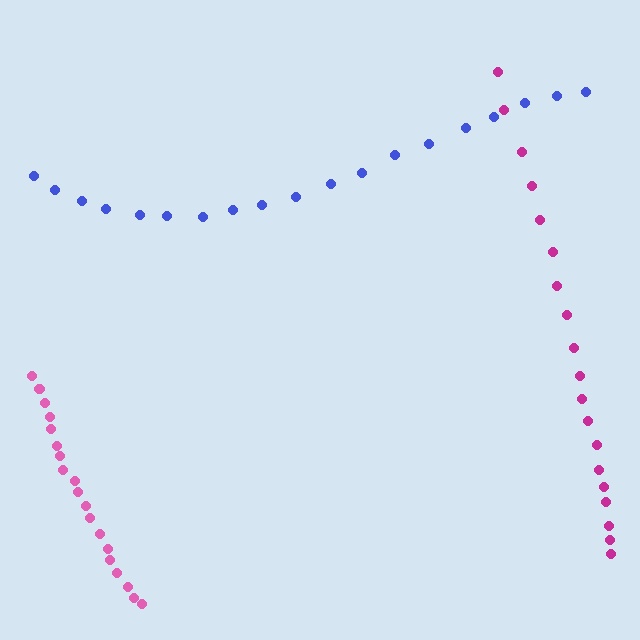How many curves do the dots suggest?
There are 3 distinct paths.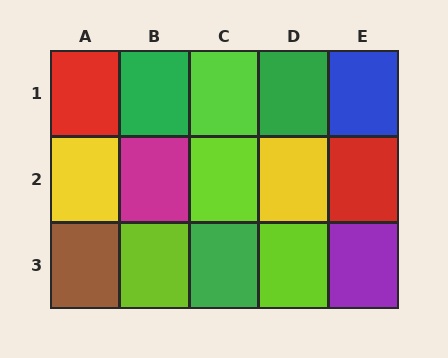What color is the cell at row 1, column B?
Green.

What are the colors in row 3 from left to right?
Brown, lime, green, lime, purple.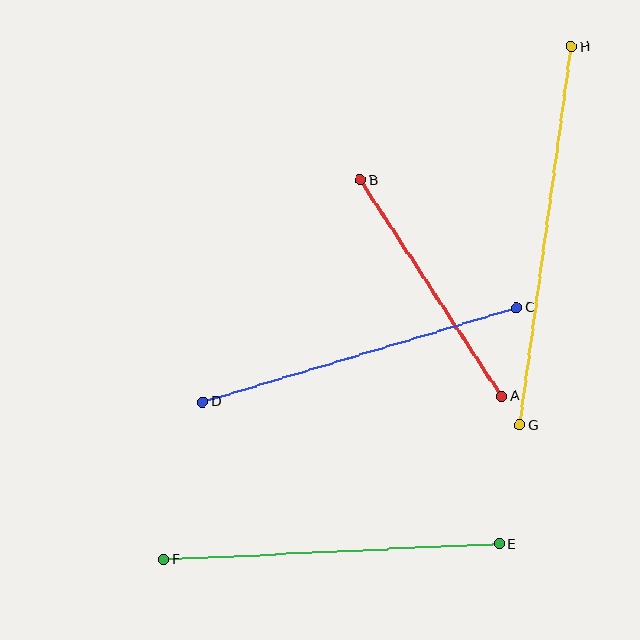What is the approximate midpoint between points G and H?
The midpoint is at approximately (546, 236) pixels.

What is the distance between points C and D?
The distance is approximately 327 pixels.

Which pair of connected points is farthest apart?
Points G and H are farthest apart.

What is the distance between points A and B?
The distance is approximately 258 pixels.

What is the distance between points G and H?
The distance is approximately 382 pixels.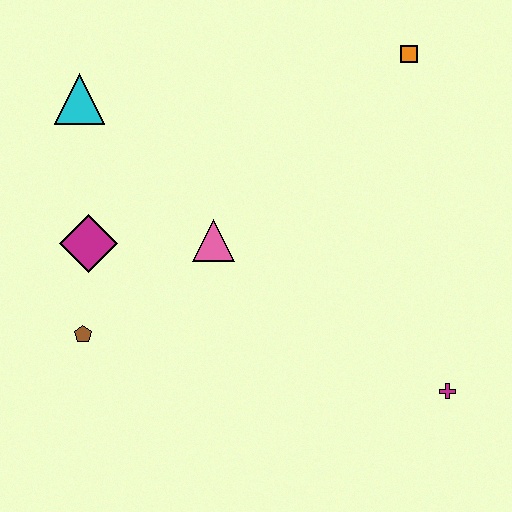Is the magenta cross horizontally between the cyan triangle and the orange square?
No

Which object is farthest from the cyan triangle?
The magenta cross is farthest from the cyan triangle.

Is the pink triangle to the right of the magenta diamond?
Yes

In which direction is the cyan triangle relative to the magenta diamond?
The cyan triangle is above the magenta diamond.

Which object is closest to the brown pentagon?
The magenta diamond is closest to the brown pentagon.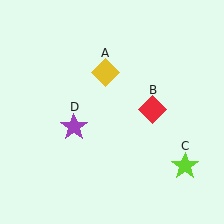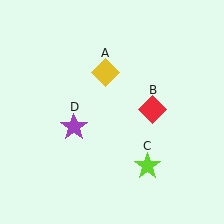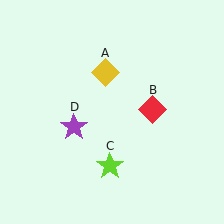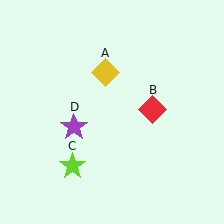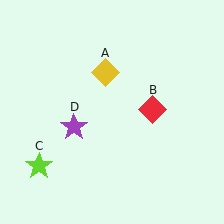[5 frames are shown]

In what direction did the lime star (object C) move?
The lime star (object C) moved left.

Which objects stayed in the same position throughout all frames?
Yellow diamond (object A) and red diamond (object B) and purple star (object D) remained stationary.